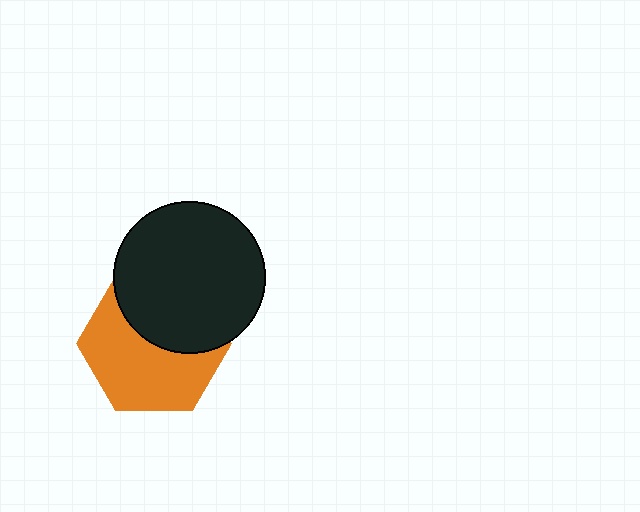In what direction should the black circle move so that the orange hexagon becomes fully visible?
The black circle should move up. That is the shortest direction to clear the overlap and leave the orange hexagon fully visible.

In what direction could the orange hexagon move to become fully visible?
The orange hexagon could move down. That would shift it out from behind the black circle entirely.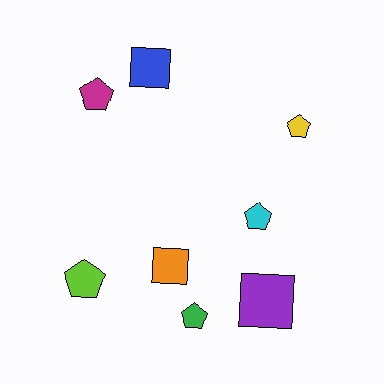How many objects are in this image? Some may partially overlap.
There are 8 objects.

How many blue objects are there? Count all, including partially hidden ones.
There is 1 blue object.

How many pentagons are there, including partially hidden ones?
There are 5 pentagons.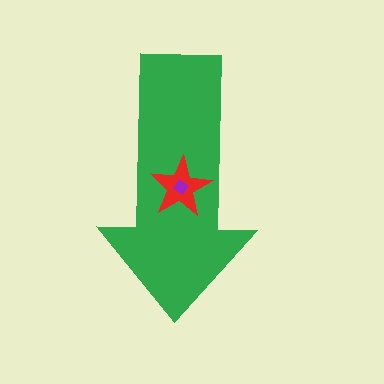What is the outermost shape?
The green arrow.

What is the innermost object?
The purple diamond.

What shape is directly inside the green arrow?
The red star.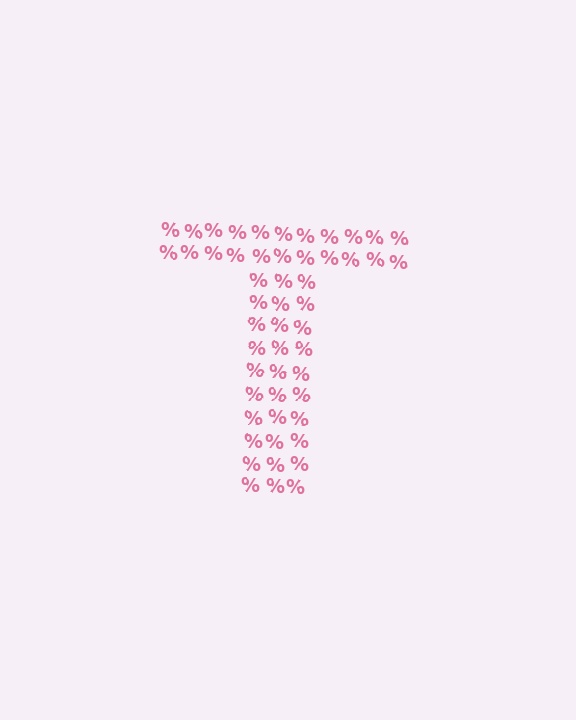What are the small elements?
The small elements are percent signs.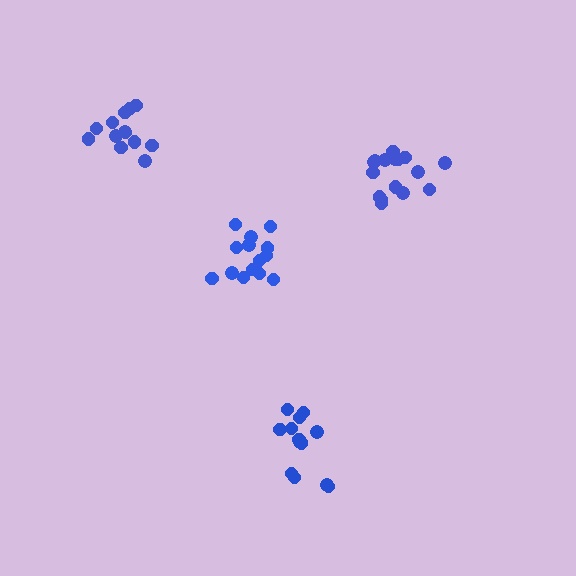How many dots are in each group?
Group 1: 13 dots, Group 2: 16 dots, Group 3: 13 dots, Group 4: 14 dots (56 total).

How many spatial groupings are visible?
There are 4 spatial groupings.